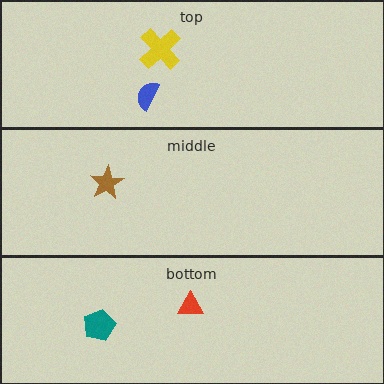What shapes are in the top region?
The yellow cross, the blue semicircle.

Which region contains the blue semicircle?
The top region.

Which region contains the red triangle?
The bottom region.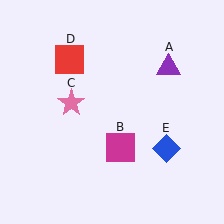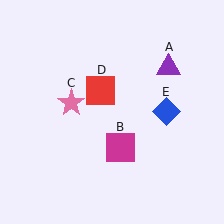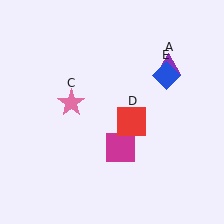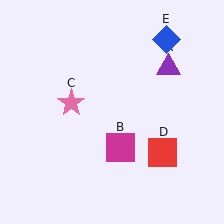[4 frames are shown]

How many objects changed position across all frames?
2 objects changed position: red square (object D), blue diamond (object E).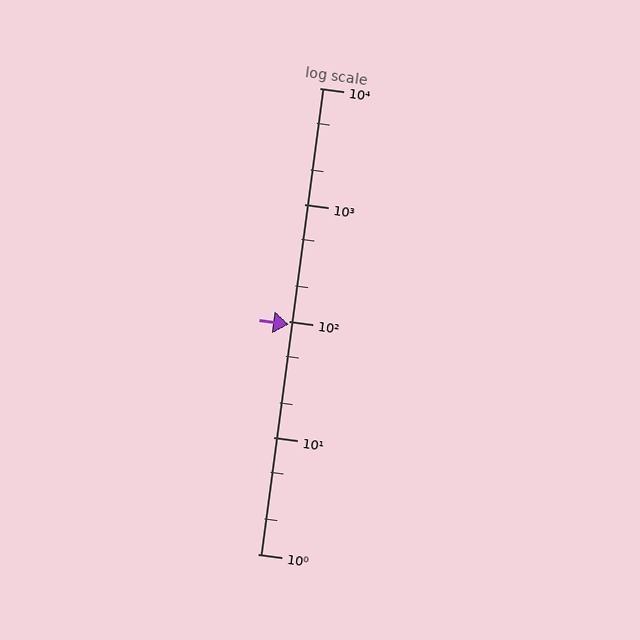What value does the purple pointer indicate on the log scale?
The pointer indicates approximately 94.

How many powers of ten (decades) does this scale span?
The scale spans 4 decades, from 1 to 10000.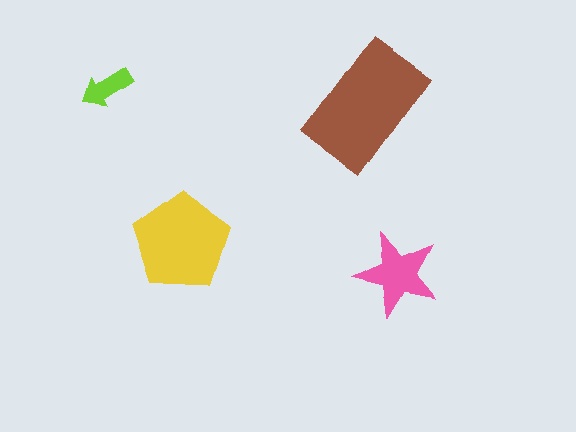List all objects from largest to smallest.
The brown rectangle, the yellow pentagon, the pink star, the lime arrow.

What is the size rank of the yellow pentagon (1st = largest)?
2nd.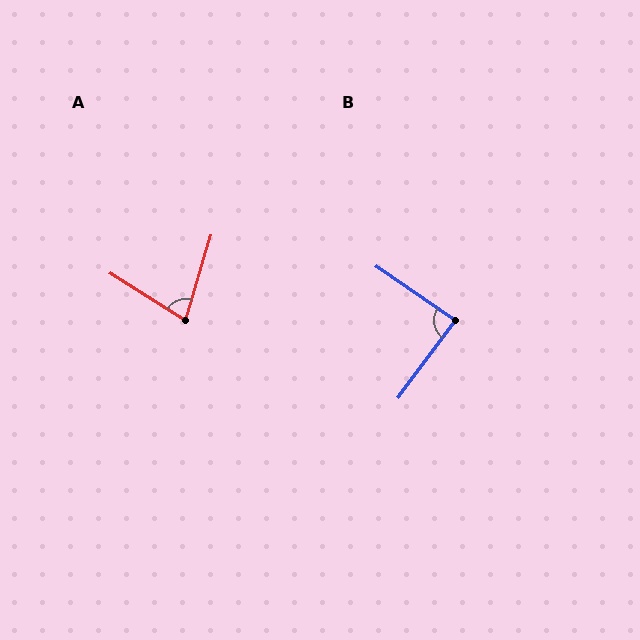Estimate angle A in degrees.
Approximately 75 degrees.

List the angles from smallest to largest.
A (75°), B (88°).